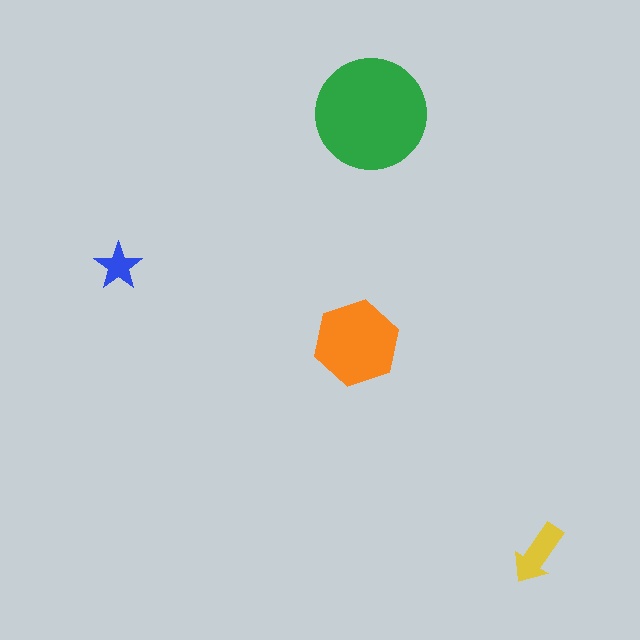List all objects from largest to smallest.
The green circle, the orange hexagon, the yellow arrow, the blue star.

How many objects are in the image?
There are 4 objects in the image.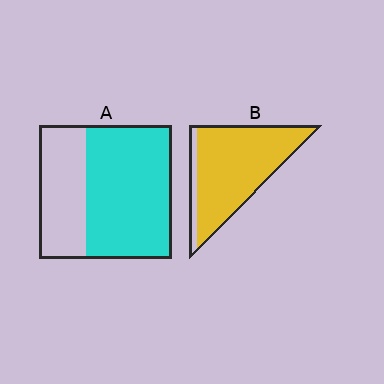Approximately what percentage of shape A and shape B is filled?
A is approximately 65% and B is approximately 90%.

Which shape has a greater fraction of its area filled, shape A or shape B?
Shape B.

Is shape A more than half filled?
Yes.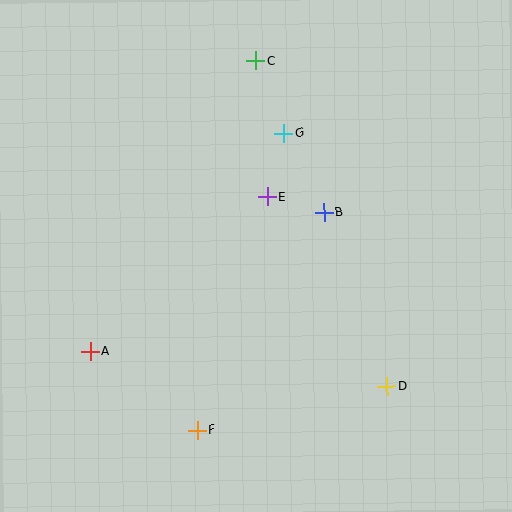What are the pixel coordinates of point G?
Point G is at (284, 133).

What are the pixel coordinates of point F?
Point F is at (197, 430).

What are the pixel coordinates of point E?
Point E is at (267, 197).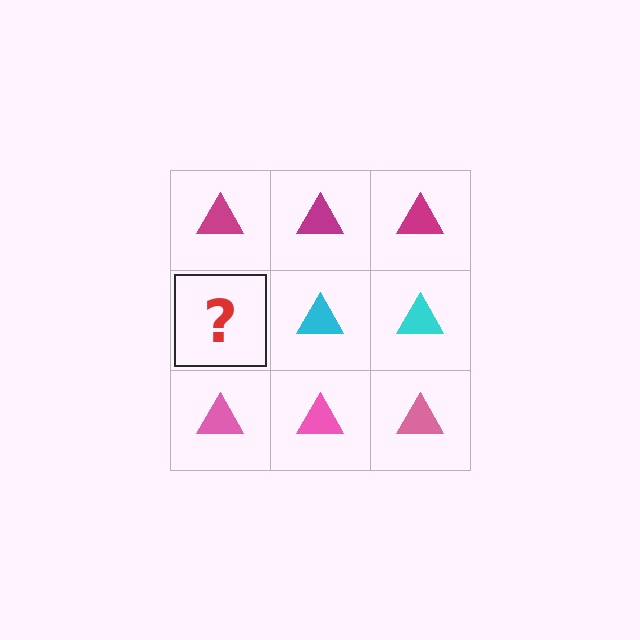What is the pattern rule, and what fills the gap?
The rule is that each row has a consistent color. The gap should be filled with a cyan triangle.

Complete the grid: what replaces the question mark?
The question mark should be replaced with a cyan triangle.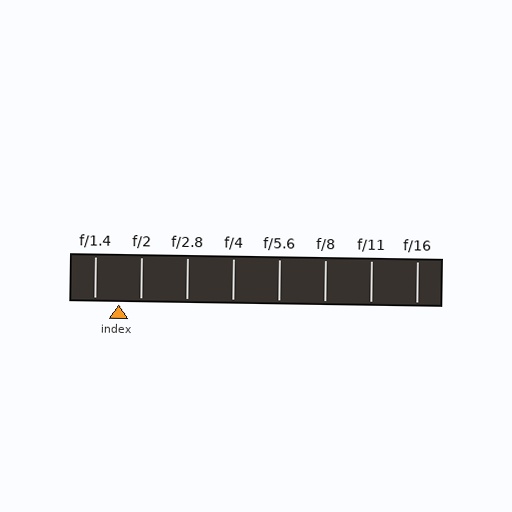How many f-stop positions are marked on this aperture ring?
There are 8 f-stop positions marked.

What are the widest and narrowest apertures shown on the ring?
The widest aperture shown is f/1.4 and the narrowest is f/16.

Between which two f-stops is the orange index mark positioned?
The index mark is between f/1.4 and f/2.